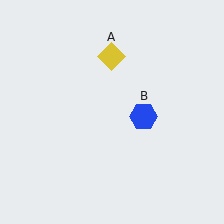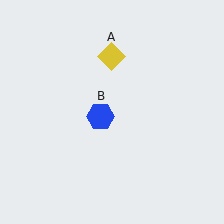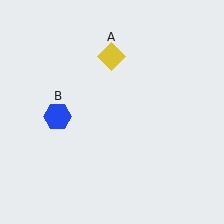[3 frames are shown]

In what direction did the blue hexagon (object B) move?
The blue hexagon (object B) moved left.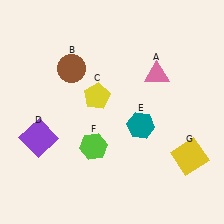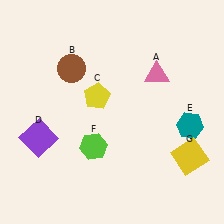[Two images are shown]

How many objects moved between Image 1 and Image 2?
1 object moved between the two images.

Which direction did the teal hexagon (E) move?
The teal hexagon (E) moved right.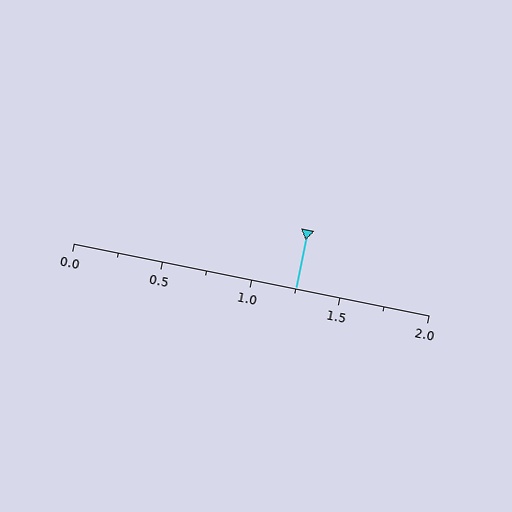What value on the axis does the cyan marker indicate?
The marker indicates approximately 1.25.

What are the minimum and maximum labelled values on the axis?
The axis runs from 0.0 to 2.0.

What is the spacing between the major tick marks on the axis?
The major ticks are spaced 0.5 apart.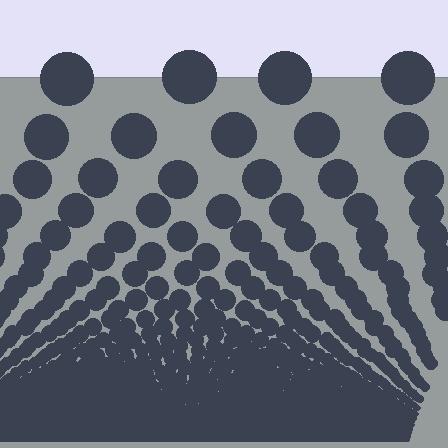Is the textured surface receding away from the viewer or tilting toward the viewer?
The surface appears to tilt toward the viewer. Texture elements get larger and sparser toward the top.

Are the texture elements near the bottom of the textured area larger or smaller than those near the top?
Smaller. The gradient is inverted — elements near the bottom are smaller and denser.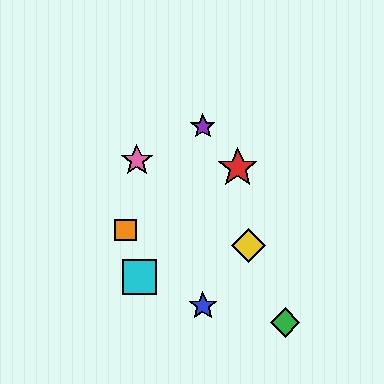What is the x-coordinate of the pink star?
The pink star is at x≈137.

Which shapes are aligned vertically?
The blue star, the purple star are aligned vertically.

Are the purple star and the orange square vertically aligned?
No, the purple star is at x≈203 and the orange square is at x≈126.